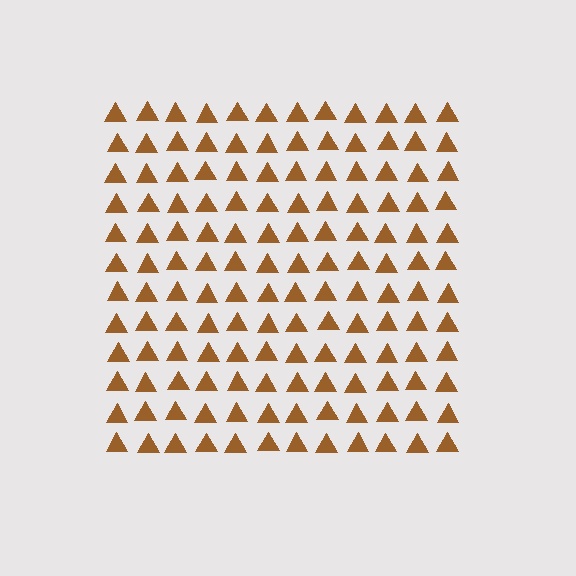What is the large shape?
The large shape is a square.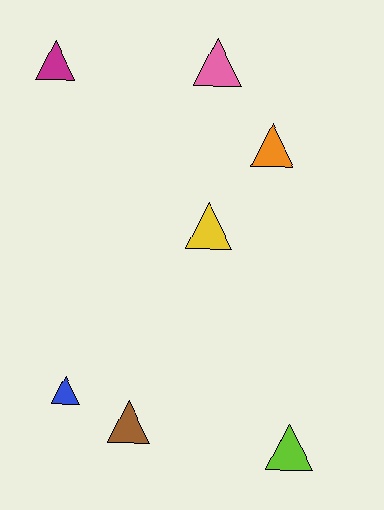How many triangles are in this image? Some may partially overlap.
There are 7 triangles.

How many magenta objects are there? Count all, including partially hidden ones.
There is 1 magenta object.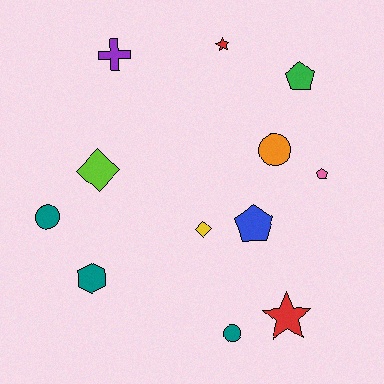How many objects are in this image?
There are 12 objects.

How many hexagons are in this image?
There is 1 hexagon.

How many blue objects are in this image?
There is 1 blue object.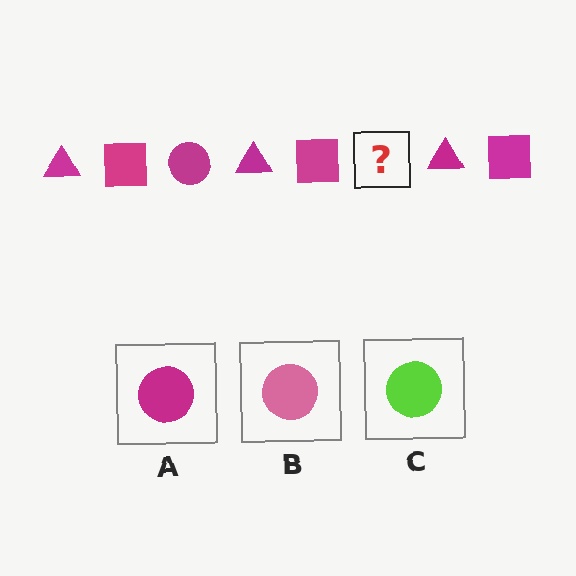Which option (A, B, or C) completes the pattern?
A.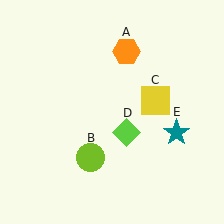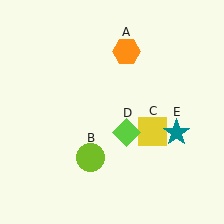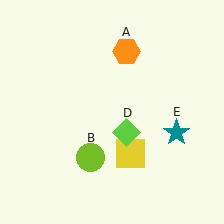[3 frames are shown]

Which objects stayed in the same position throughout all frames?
Orange hexagon (object A) and lime circle (object B) and lime diamond (object D) and teal star (object E) remained stationary.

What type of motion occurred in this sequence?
The yellow square (object C) rotated clockwise around the center of the scene.